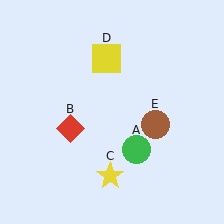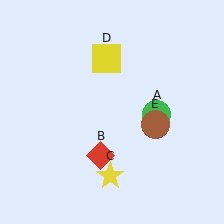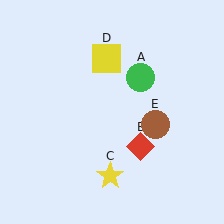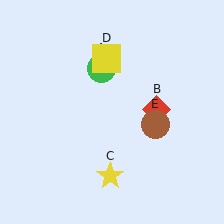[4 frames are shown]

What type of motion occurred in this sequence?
The green circle (object A), red diamond (object B) rotated counterclockwise around the center of the scene.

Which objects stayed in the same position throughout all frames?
Yellow star (object C) and yellow square (object D) and brown circle (object E) remained stationary.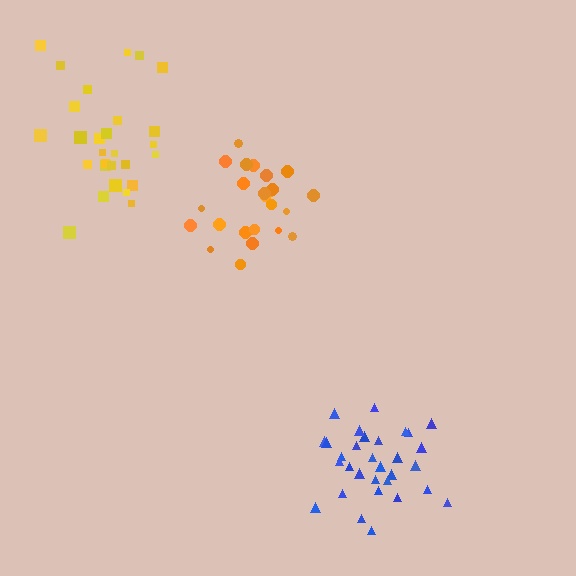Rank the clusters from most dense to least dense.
blue, orange, yellow.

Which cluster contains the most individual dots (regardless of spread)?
Blue (31).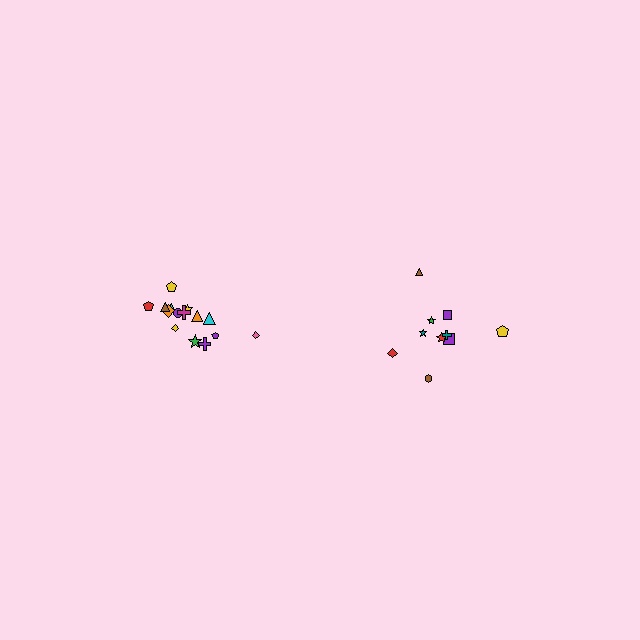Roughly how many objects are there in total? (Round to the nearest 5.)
Roughly 25 objects in total.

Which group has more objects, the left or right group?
The left group.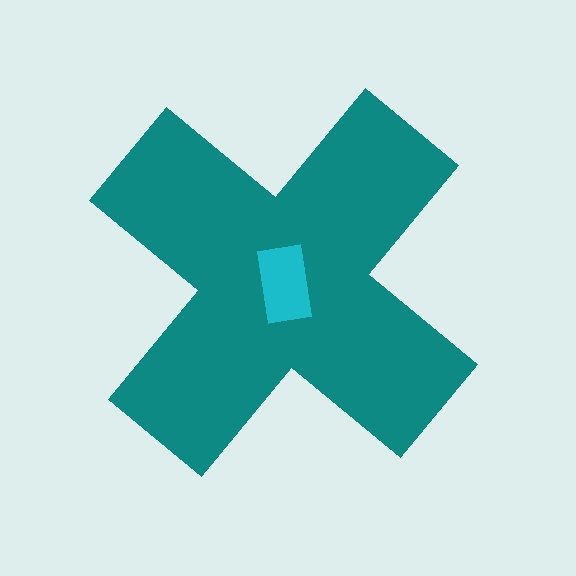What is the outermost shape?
The teal cross.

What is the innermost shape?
The cyan rectangle.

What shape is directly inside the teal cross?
The cyan rectangle.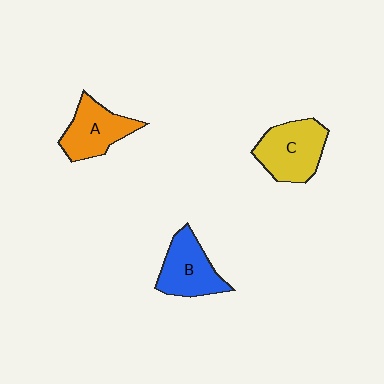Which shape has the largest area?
Shape C (yellow).